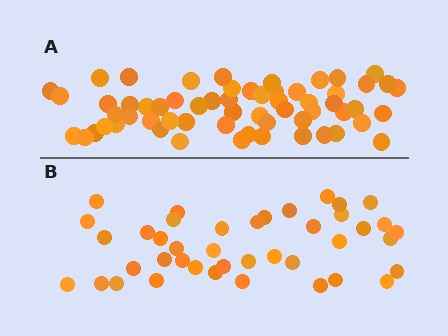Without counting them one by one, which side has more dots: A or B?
Region A (the top region) has more dots.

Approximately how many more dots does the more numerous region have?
Region A has approximately 20 more dots than region B.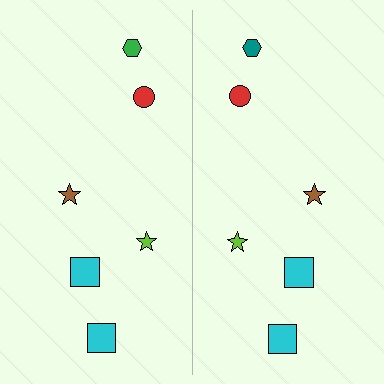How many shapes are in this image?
There are 12 shapes in this image.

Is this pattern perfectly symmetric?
No, the pattern is not perfectly symmetric. The teal hexagon on the right side breaks the symmetry — its mirror counterpart is green.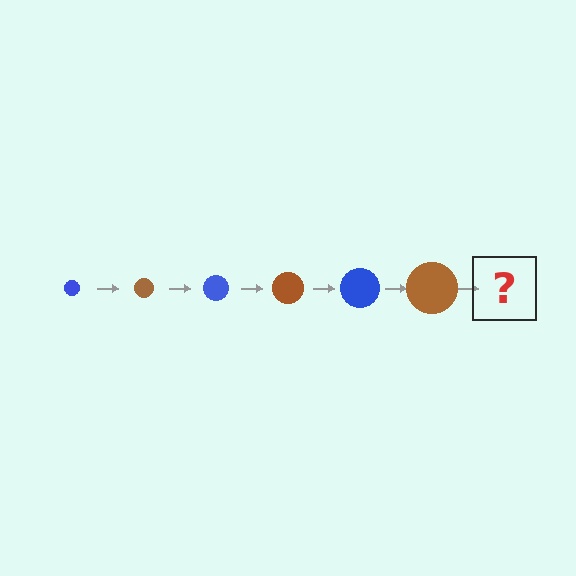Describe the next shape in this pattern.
It should be a blue circle, larger than the previous one.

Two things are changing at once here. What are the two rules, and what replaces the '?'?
The two rules are that the circle grows larger each step and the color cycles through blue and brown. The '?' should be a blue circle, larger than the previous one.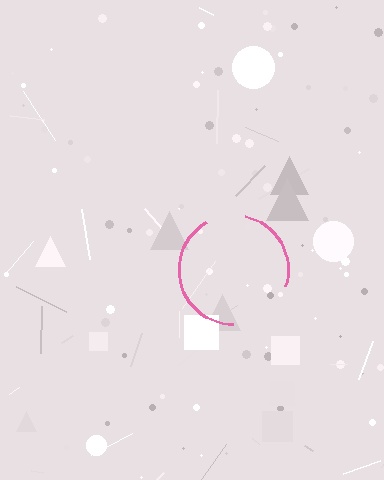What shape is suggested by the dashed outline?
The dashed outline suggests a circle.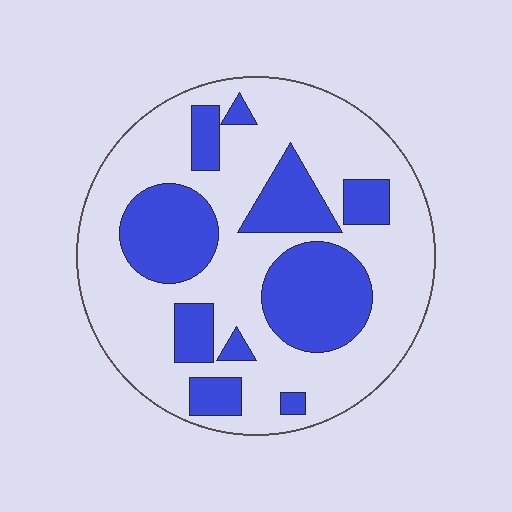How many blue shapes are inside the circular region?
10.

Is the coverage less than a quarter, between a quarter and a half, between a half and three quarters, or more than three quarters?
Between a quarter and a half.